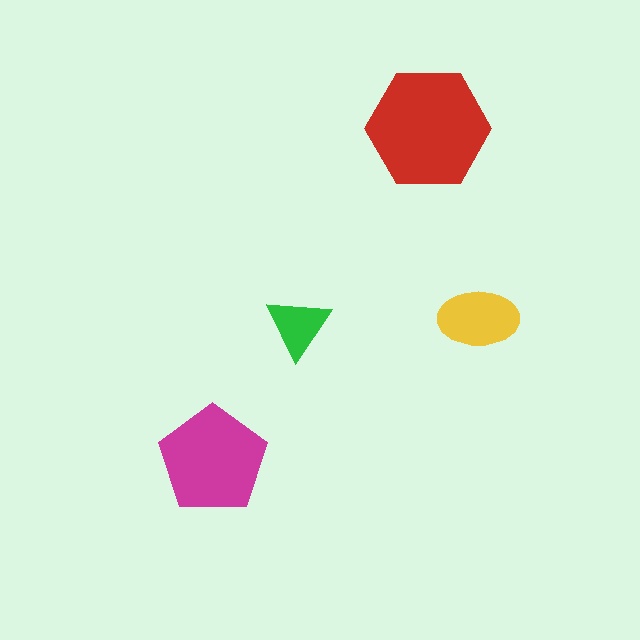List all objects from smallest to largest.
The green triangle, the yellow ellipse, the magenta pentagon, the red hexagon.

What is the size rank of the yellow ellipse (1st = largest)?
3rd.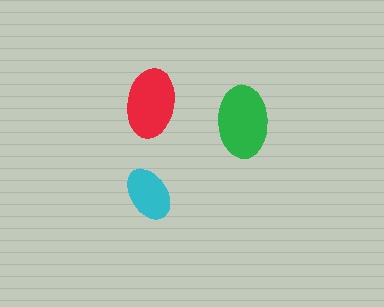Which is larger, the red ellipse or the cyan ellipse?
The red one.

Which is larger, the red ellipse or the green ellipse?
The green one.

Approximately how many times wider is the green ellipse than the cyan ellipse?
About 1.5 times wider.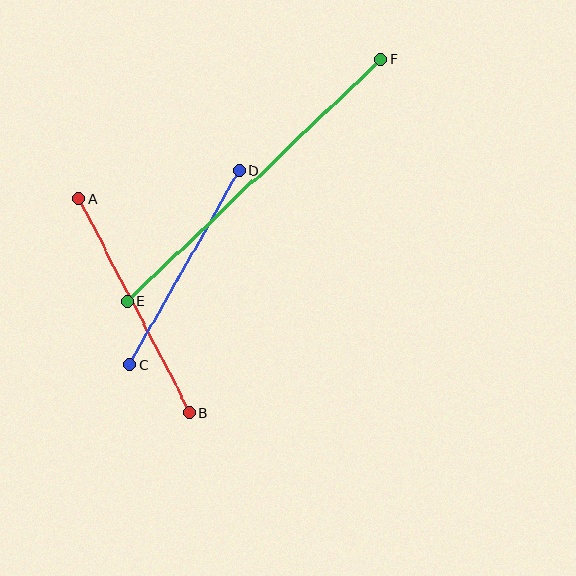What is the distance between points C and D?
The distance is approximately 223 pixels.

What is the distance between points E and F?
The distance is approximately 350 pixels.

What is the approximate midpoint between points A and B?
The midpoint is at approximately (134, 306) pixels.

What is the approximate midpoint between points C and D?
The midpoint is at approximately (184, 268) pixels.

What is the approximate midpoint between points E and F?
The midpoint is at approximately (254, 180) pixels.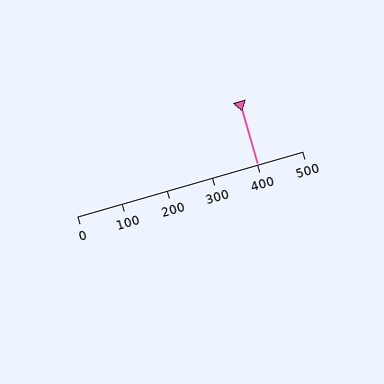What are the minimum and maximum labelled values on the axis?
The axis runs from 0 to 500.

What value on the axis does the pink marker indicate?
The marker indicates approximately 400.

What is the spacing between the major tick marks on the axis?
The major ticks are spaced 100 apart.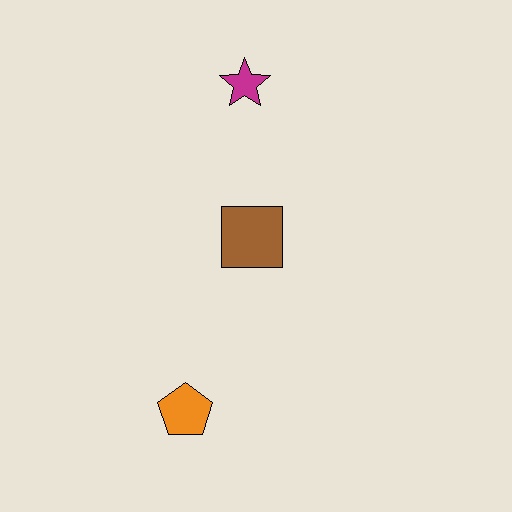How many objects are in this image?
There are 3 objects.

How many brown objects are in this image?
There is 1 brown object.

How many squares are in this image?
There is 1 square.